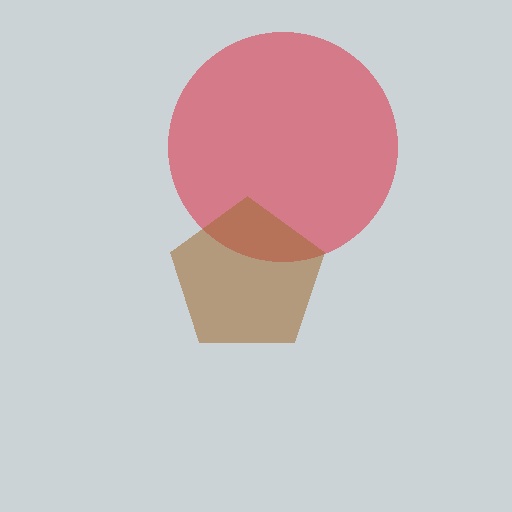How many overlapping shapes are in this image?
There are 2 overlapping shapes in the image.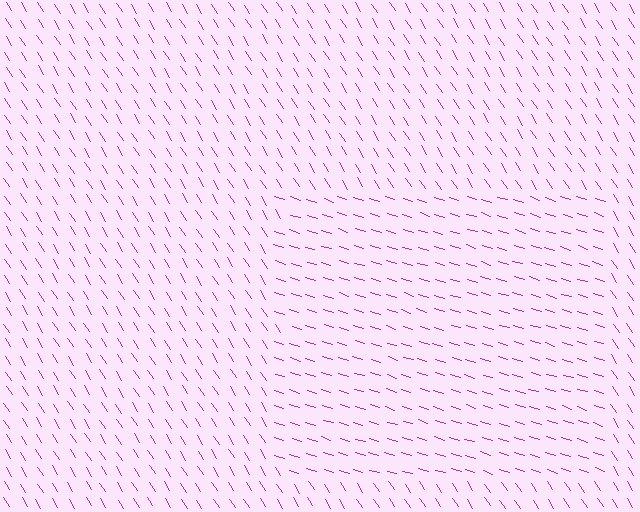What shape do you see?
I see a rectangle.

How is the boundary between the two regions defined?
The boundary is defined purely by a change in line orientation (approximately 40 degrees difference). All lines are the same color and thickness.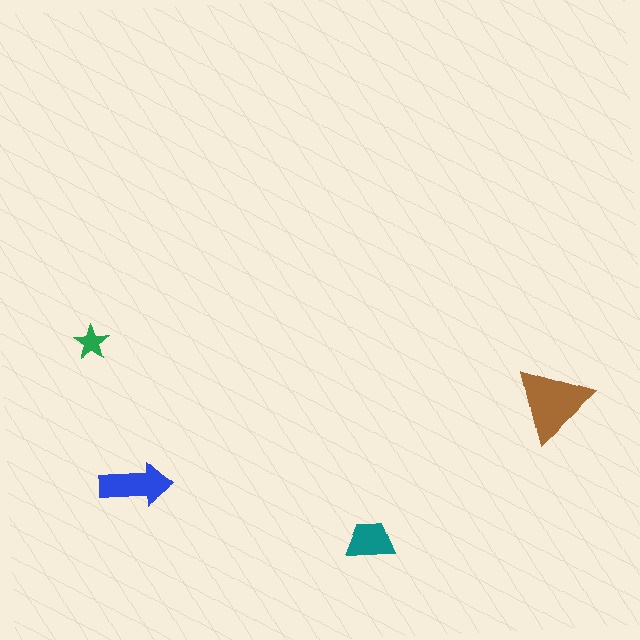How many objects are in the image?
There are 4 objects in the image.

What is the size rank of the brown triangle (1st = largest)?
1st.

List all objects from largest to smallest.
The brown triangle, the blue arrow, the teal trapezoid, the green star.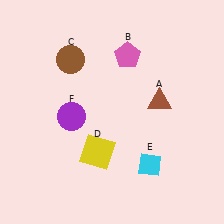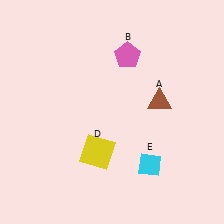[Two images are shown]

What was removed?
The brown circle (C), the purple circle (F) were removed in Image 2.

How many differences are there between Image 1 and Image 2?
There are 2 differences between the two images.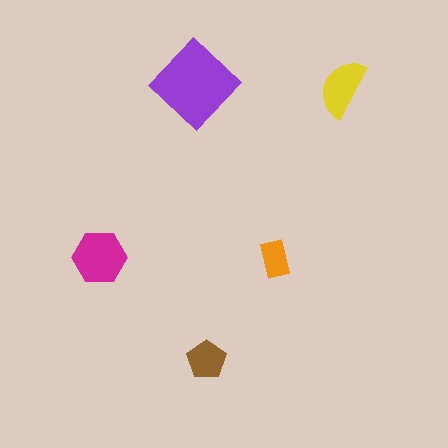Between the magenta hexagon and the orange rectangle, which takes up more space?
The magenta hexagon.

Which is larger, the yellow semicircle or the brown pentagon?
The yellow semicircle.